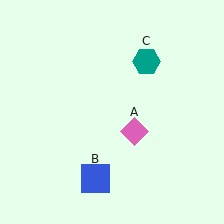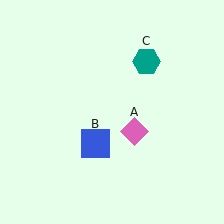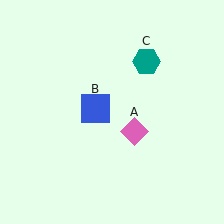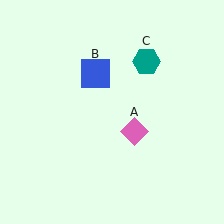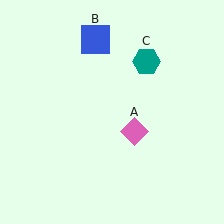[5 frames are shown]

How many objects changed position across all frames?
1 object changed position: blue square (object B).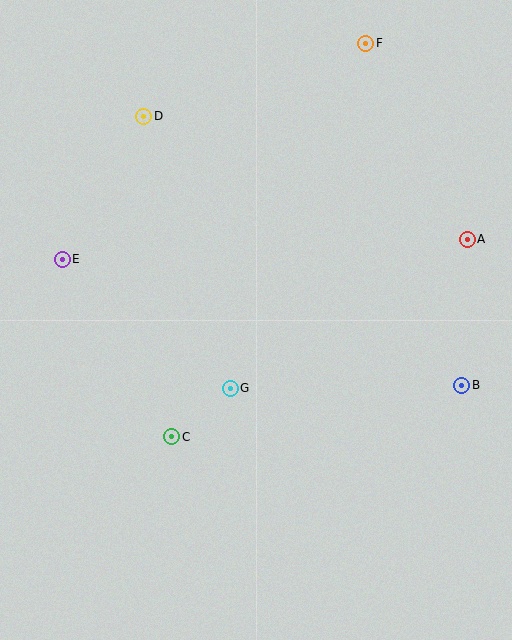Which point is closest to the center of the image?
Point G at (230, 388) is closest to the center.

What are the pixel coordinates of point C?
Point C is at (172, 437).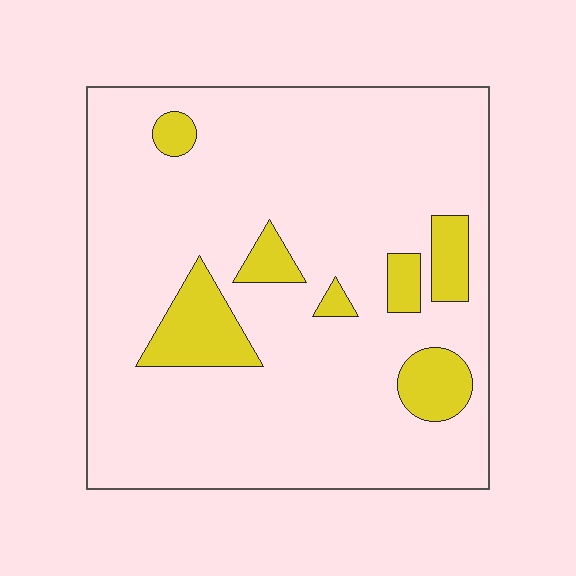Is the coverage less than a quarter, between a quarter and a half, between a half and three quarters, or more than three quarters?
Less than a quarter.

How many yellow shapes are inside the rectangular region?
7.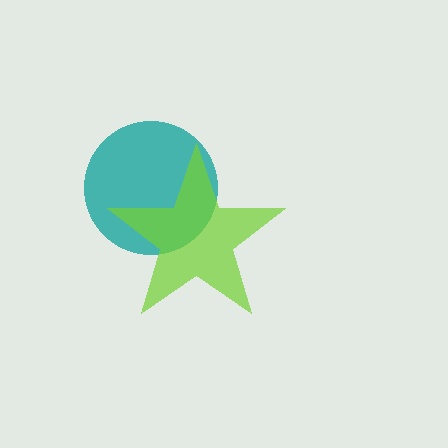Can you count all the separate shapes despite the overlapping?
Yes, there are 2 separate shapes.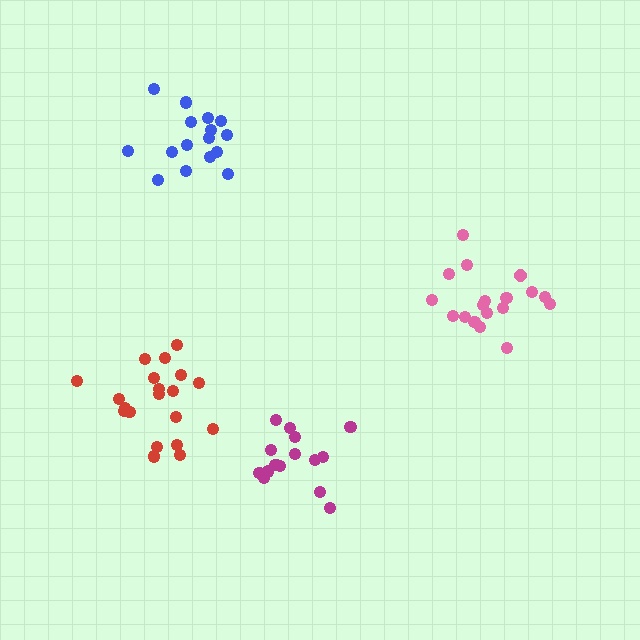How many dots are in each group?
Group 1: 16 dots, Group 2: 16 dots, Group 3: 20 dots, Group 4: 18 dots (70 total).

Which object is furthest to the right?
The pink cluster is rightmost.